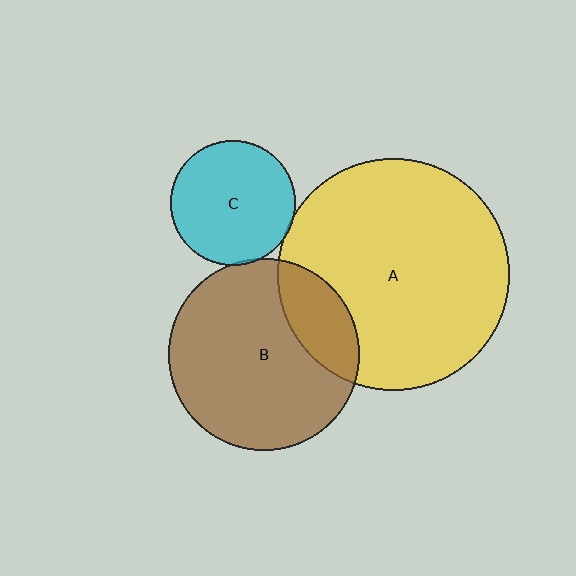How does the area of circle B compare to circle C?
Approximately 2.3 times.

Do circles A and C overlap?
Yes.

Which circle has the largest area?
Circle A (yellow).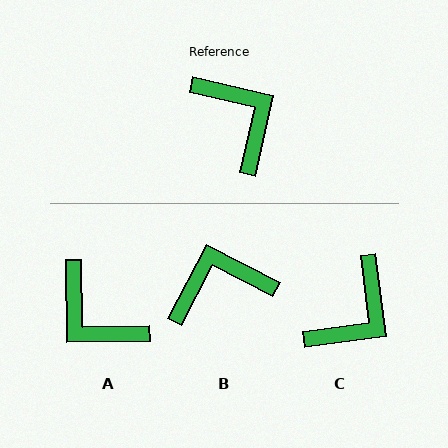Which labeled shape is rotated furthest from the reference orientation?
A, about 166 degrees away.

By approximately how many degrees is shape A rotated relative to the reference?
Approximately 166 degrees clockwise.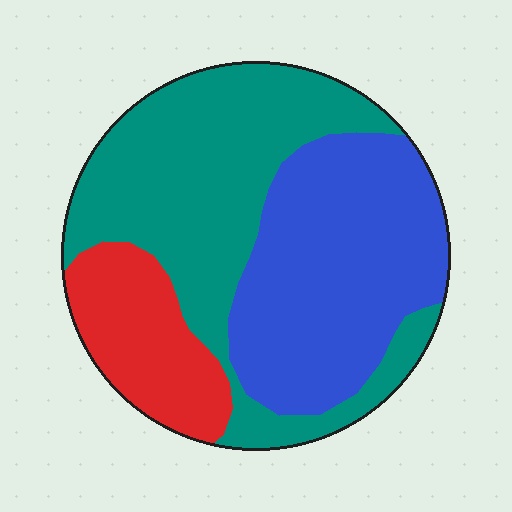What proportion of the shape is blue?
Blue takes up about three eighths (3/8) of the shape.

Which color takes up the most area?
Teal, at roughly 45%.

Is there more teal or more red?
Teal.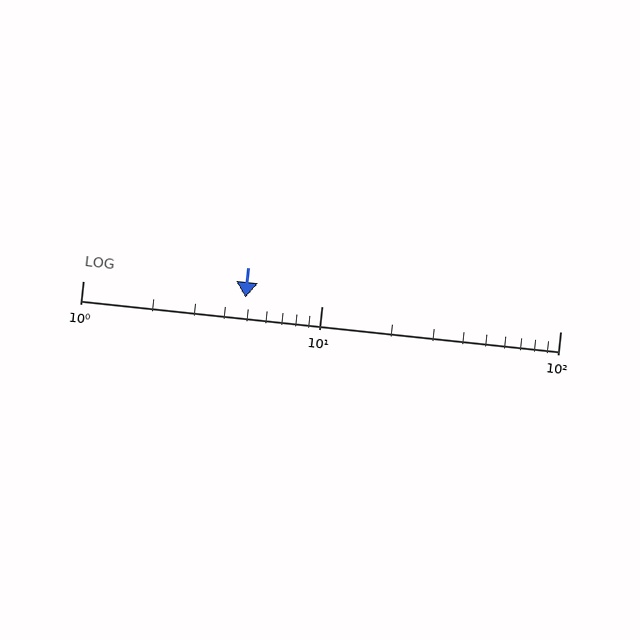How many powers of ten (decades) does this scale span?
The scale spans 2 decades, from 1 to 100.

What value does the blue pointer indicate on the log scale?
The pointer indicates approximately 4.8.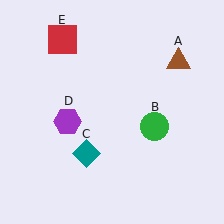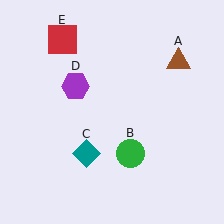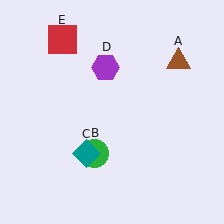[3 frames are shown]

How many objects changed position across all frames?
2 objects changed position: green circle (object B), purple hexagon (object D).